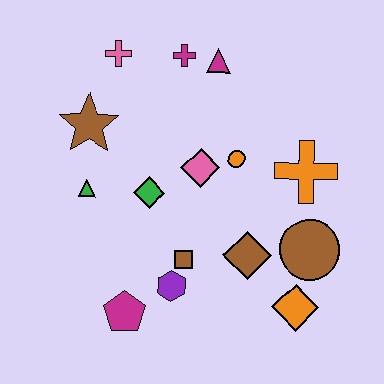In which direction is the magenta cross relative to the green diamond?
The magenta cross is above the green diamond.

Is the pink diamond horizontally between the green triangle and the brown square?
No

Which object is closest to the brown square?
The purple hexagon is closest to the brown square.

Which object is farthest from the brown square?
The pink cross is farthest from the brown square.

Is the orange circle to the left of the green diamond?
No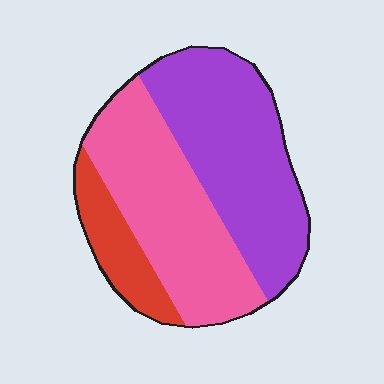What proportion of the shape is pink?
Pink takes up between a quarter and a half of the shape.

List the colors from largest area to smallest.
From largest to smallest: purple, pink, red.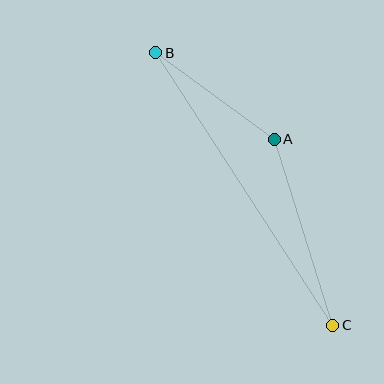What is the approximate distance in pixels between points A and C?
The distance between A and C is approximately 195 pixels.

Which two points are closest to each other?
Points A and B are closest to each other.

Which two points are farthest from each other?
Points B and C are farthest from each other.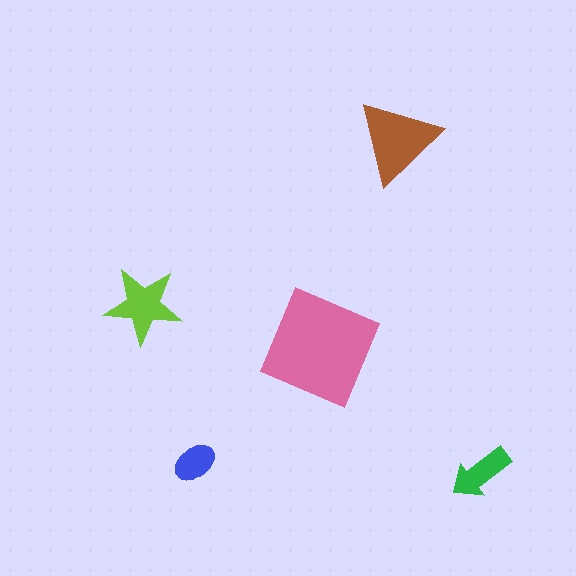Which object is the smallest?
The blue ellipse.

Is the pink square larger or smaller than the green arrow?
Larger.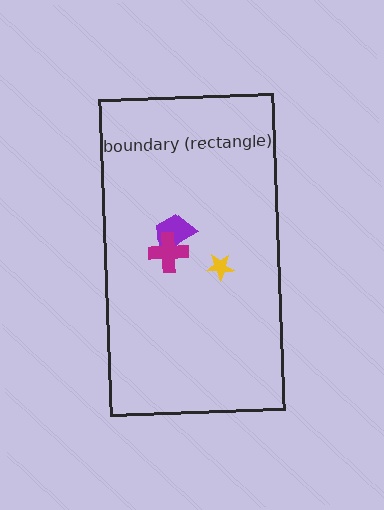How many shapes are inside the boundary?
3 inside, 0 outside.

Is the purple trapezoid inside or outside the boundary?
Inside.